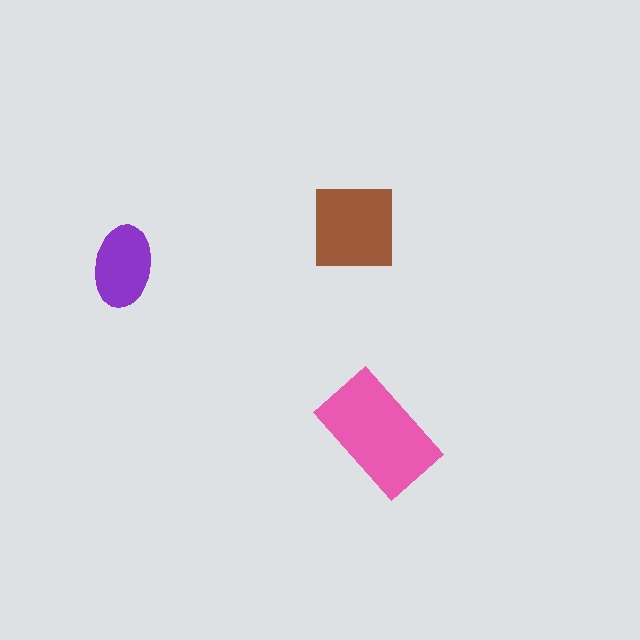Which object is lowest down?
The pink rectangle is bottommost.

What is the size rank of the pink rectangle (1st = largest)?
1st.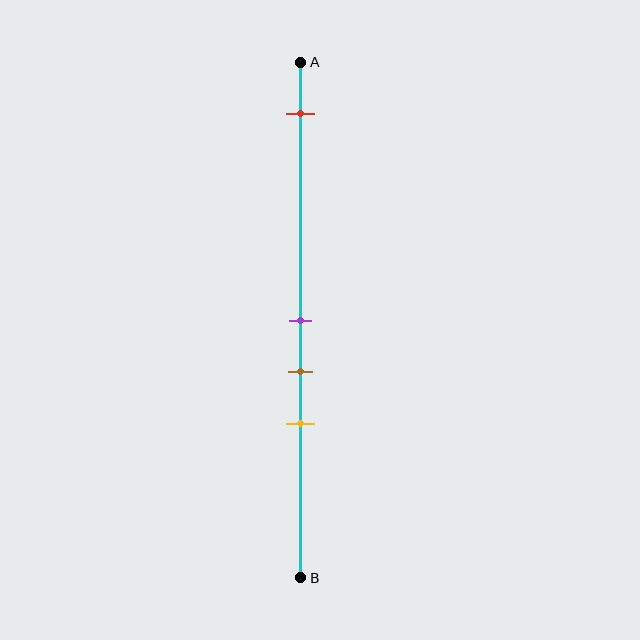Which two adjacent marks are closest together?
The purple and brown marks are the closest adjacent pair.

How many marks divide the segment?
There are 4 marks dividing the segment.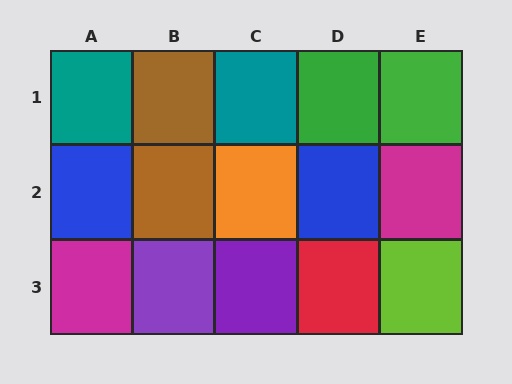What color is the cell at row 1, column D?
Green.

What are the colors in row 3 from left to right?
Magenta, purple, purple, red, lime.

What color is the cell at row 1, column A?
Teal.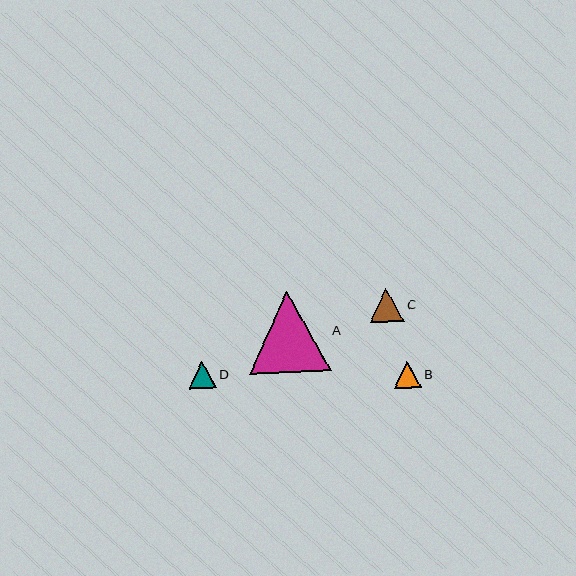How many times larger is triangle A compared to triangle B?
Triangle A is approximately 3.0 times the size of triangle B.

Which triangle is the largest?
Triangle A is the largest with a size of approximately 81 pixels.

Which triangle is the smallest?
Triangle B is the smallest with a size of approximately 27 pixels.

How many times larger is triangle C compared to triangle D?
Triangle C is approximately 1.3 times the size of triangle D.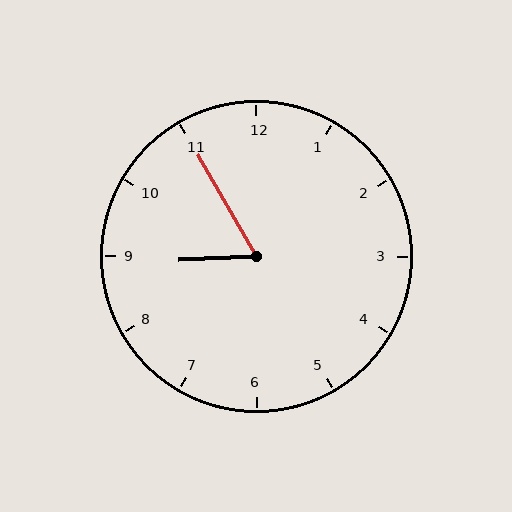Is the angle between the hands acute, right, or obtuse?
It is acute.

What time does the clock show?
8:55.